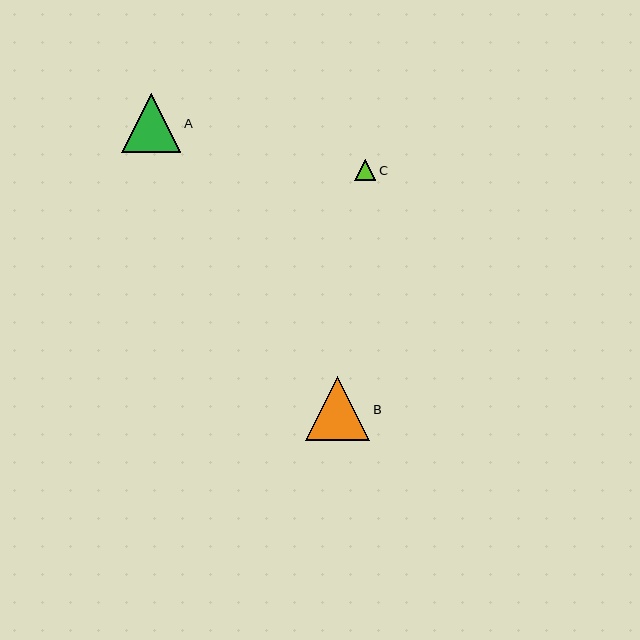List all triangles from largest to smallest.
From largest to smallest: B, A, C.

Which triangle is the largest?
Triangle B is the largest with a size of approximately 64 pixels.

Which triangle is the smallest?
Triangle C is the smallest with a size of approximately 21 pixels.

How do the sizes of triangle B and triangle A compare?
Triangle B and triangle A are approximately the same size.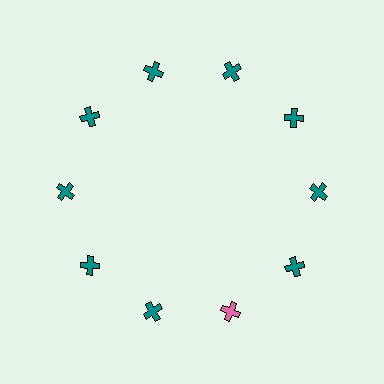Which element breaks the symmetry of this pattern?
The pink cross at roughly the 5 o'clock position breaks the symmetry. All other shapes are teal crosses.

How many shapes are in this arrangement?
There are 10 shapes arranged in a ring pattern.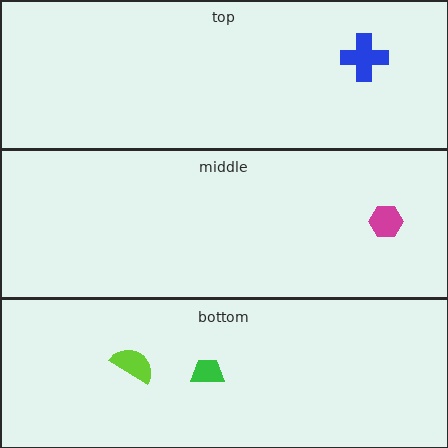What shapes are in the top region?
The blue cross.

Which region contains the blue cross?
The top region.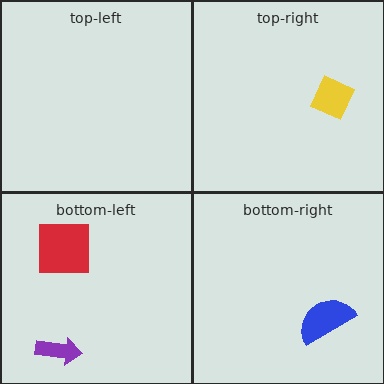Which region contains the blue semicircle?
The bottom-right region.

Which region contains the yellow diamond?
The top-right region.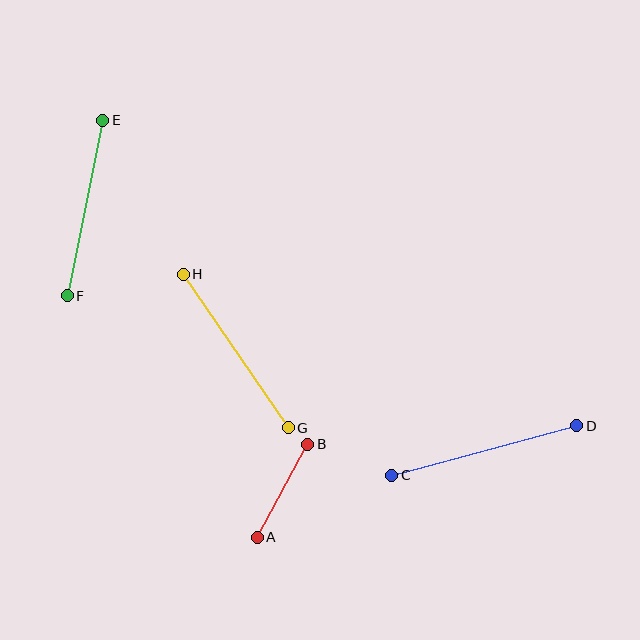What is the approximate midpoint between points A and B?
The midpoint is at approximately (282, 491) pixels.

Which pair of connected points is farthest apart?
Points C and D are farthest apart.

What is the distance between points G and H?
The distance is approximately 186 pixels.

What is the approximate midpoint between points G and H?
The midpoint is at approximately (236, 351) pixels.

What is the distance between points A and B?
The distance is approximately 106 pixels.